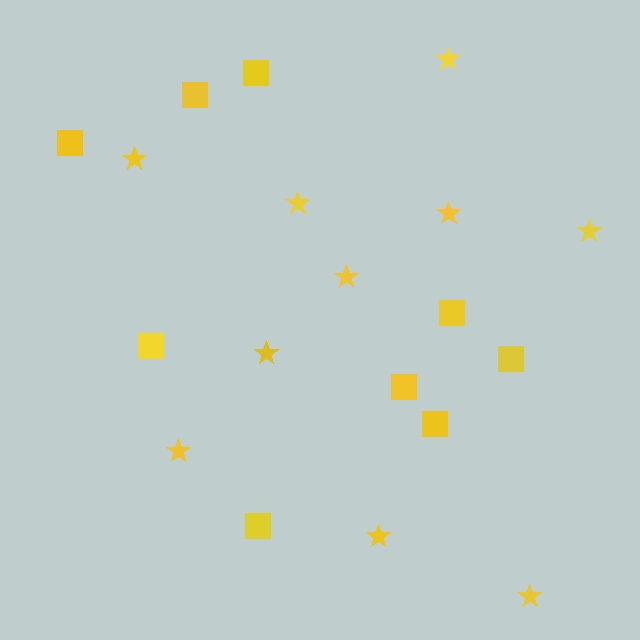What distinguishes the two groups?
There are 2 groups: one group of stars (10) and one group of squares (9).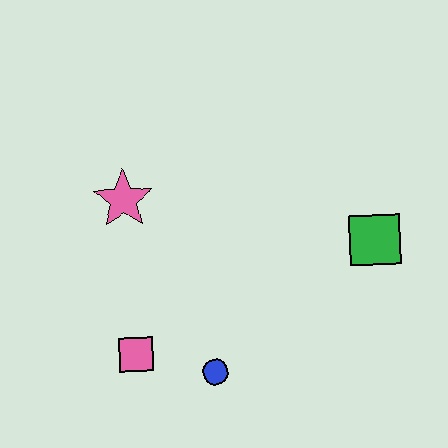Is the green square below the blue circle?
No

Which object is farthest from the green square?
The pink square is farthest from the green square.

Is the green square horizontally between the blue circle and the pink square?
No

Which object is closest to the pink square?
The blue circle is closest to the pink square.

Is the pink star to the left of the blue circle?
Yes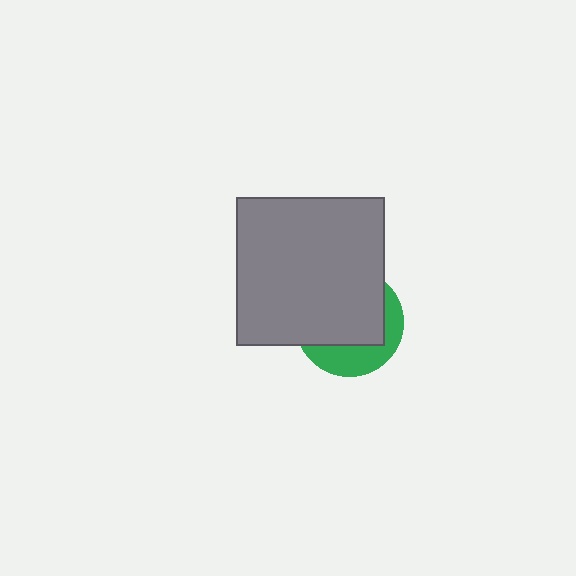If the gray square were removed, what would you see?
You would see the complete green circle.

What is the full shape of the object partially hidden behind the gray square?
The partially hidden object is a green circle.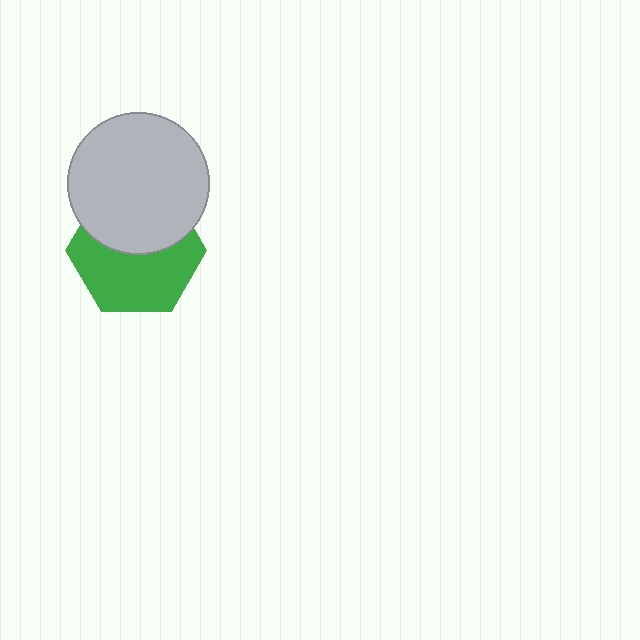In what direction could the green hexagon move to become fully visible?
The green hexagon could move down. That would shift it out from behind the light gray circle entirely.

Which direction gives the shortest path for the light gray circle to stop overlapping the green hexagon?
Moving up gives the shortest separation.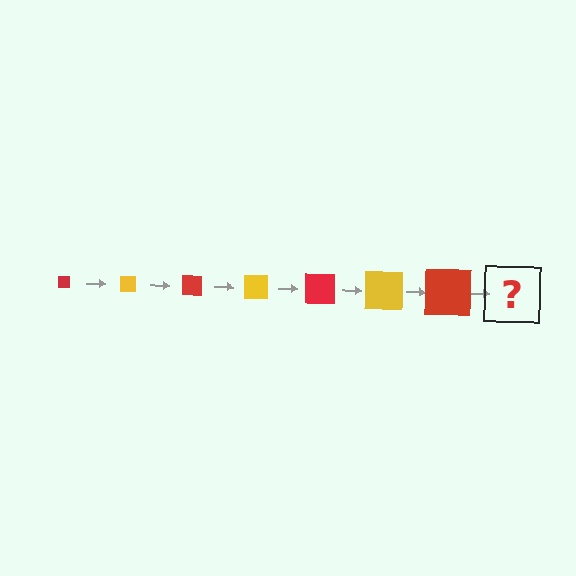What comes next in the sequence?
The next element should be a yellow square, larger than the previous one.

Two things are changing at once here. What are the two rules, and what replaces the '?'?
The two rules are that the square grows larger each step and the color cycles through red and yellow. The '?' should be a yellow square, larger than the previous one.